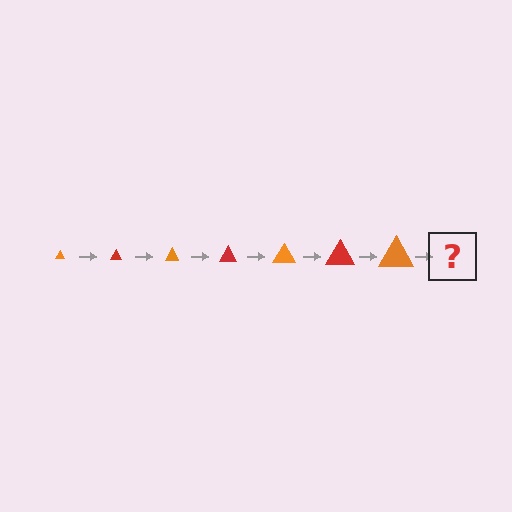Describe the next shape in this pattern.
It should be a red triangle, larger than the previous one.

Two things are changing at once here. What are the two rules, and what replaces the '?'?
The two rules are that the triangle grows larger each step and the color cycles through orange and red. The '?' should be a red triangle, larger than the previous one.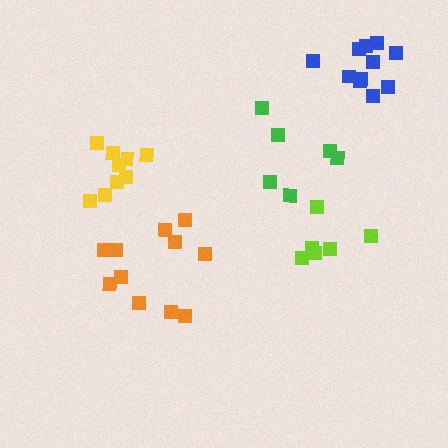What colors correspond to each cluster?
The clusters are colored: orange, lime, green, yellow, blue.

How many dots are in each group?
Group 1: 11 dots, Group 2: 6 dots, Group 3: 6 dots, Group 4: 9 dots, Group 5: 11 dots (43 total).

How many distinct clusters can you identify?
There are 5 distinct clusters.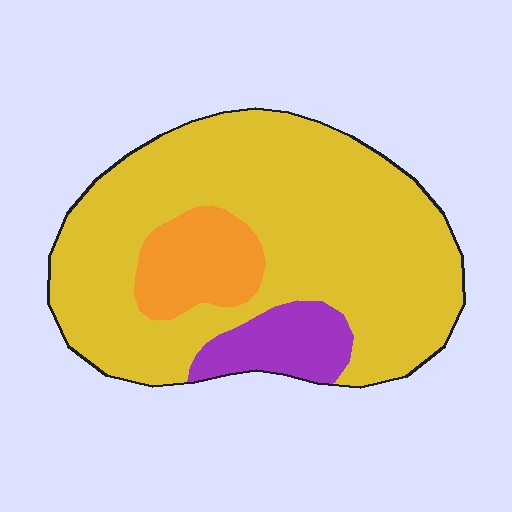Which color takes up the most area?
Yellow, at roughly 75%.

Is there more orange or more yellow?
Yellow.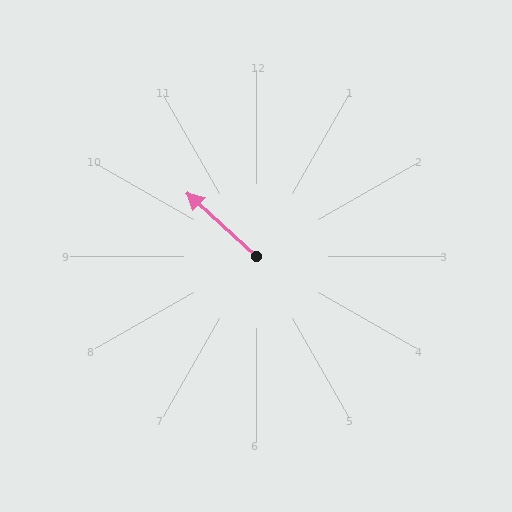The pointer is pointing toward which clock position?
Roughly 10 o'clock.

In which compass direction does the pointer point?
Northwest.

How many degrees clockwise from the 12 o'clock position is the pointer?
Approximately 312 degrees.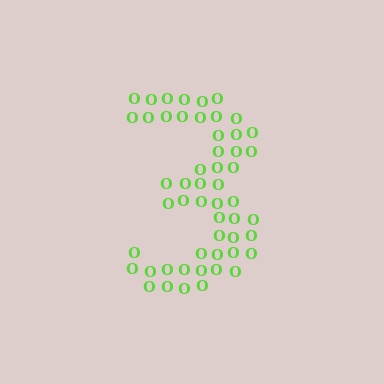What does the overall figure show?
The overall figure shows the digit 3.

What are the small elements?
The small elements are letter O's.